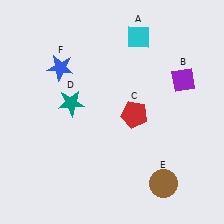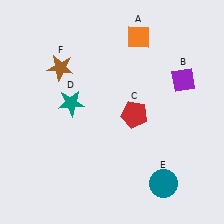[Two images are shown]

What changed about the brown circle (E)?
In Image 1, E is brown. In Image 2, it changed to teal.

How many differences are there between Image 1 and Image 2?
There are 3 differences between the two images.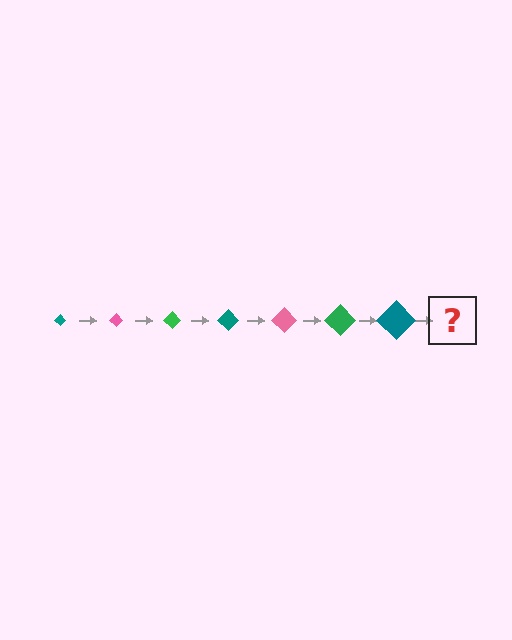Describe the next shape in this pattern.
It should be a pink diamond, larger than the previous one.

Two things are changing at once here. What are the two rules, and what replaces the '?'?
The two rules are that the diamond grows larger each step and the color cycles through teal, pink, and green. The '?' should be a pink diamond, larger than the previous one.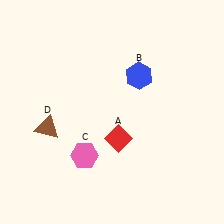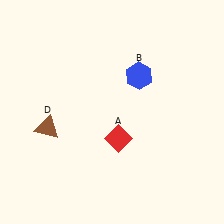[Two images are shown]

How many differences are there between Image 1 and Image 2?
There is 1 difference between the two images.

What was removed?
The pink hexagon (C) was removed in Image 2.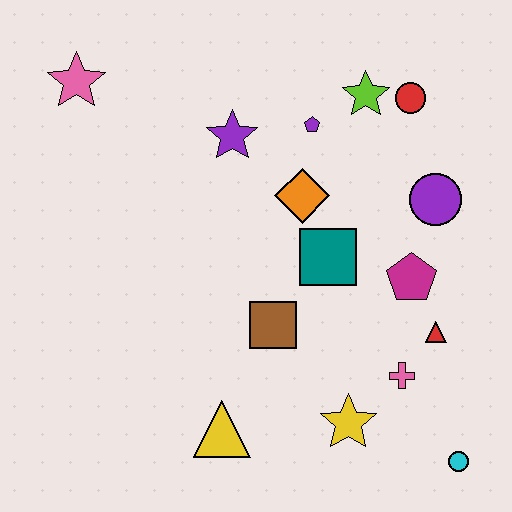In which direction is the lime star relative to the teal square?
The lime star is above the teal square.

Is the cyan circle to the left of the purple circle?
No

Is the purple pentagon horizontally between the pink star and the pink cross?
Yes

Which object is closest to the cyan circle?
The pink cross is closest to the cyan circle.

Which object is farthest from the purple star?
The cyan circle is farthest from the purple star.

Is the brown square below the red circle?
Yes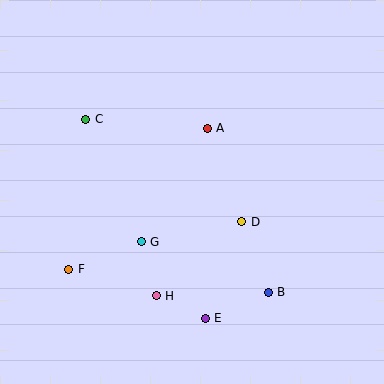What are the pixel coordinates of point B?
Point B is at (268, 292).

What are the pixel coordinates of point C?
Point C is at (86, 119).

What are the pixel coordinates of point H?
Point H is at (156, 296).